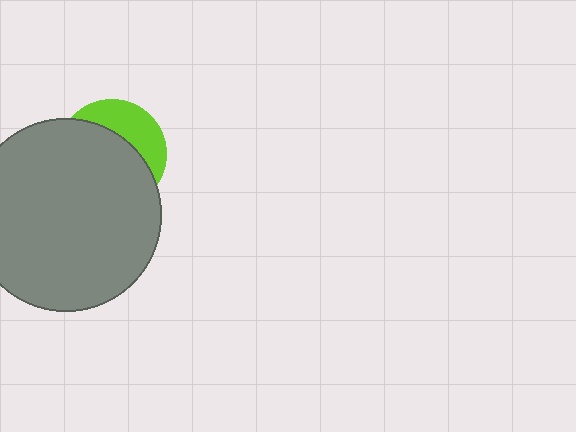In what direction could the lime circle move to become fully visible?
The lime circle could move toward the upper-right. That would shift it out from behind the gray circle entirely.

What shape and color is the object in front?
The object in front is a gray circle.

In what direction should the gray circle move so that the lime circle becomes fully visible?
The gray circle should move toward the lower-left. That is the shortest direction to clear the overlap and leave the lime circle fully visible.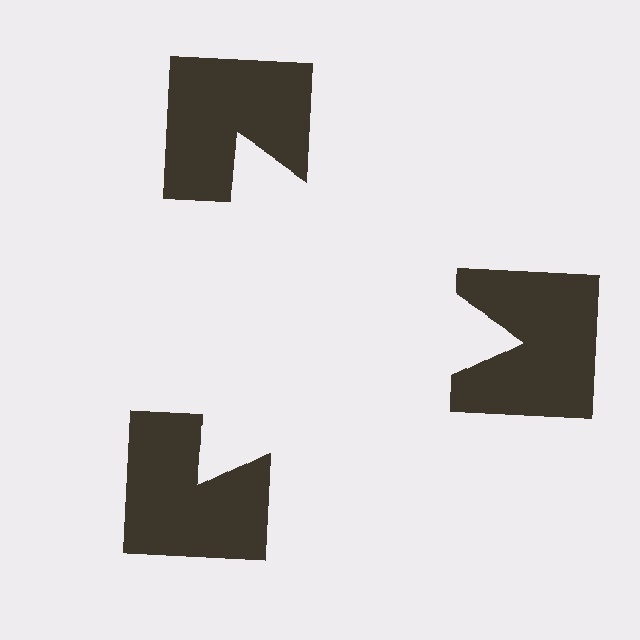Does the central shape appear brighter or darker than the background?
It typically appears slightly brighter than the background, even though no actual brightness change is drawn.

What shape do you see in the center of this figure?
An illusory triangle — its edges are inferred from the aligned wedge cuts in the notched squares, not physically drawn.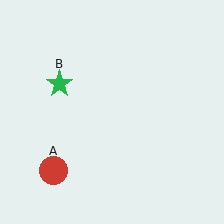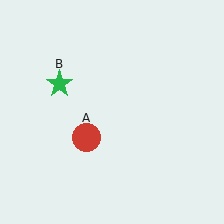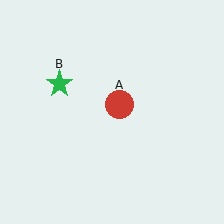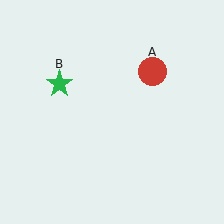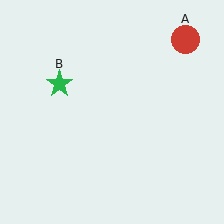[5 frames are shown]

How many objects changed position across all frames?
1 object changed position: red circle (object A).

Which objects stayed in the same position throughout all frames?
Green star (object B) remained stationary.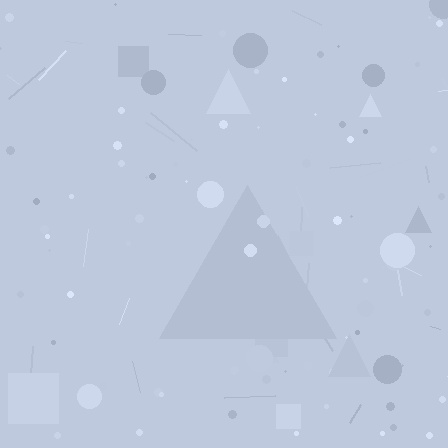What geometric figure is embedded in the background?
A triangle is embedded in the background.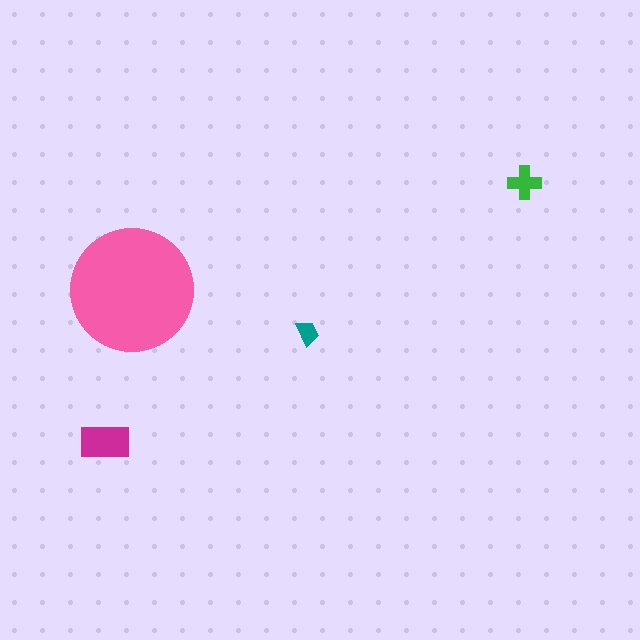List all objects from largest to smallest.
The pink circle, the magenta rectangle, the green cross, the teal trapezoid.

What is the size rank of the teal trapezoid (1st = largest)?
4th.